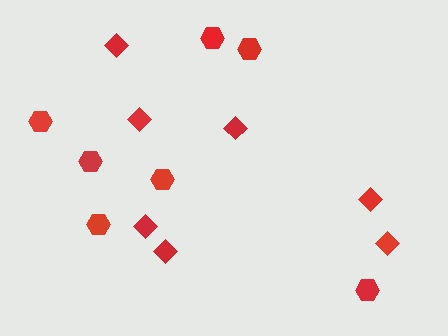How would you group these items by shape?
There are 2 groups: one group of diamonds (7) and one group of hexagons (7).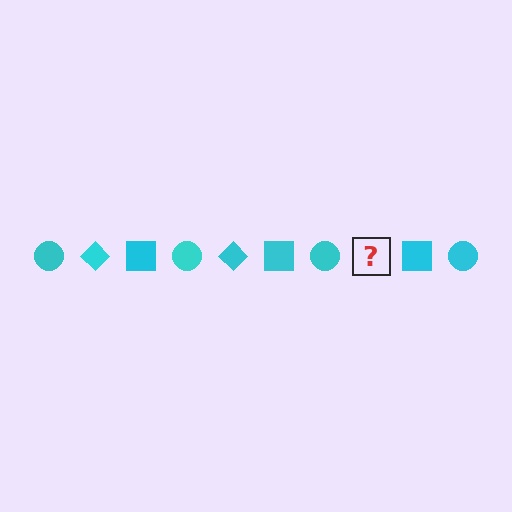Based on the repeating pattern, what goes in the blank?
The blank should be a cyan diamond.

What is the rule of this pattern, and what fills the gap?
The rule is that the pattern cycles through circle, diamond, square shapes in cyan. The gap should be filled with a cyan diamond.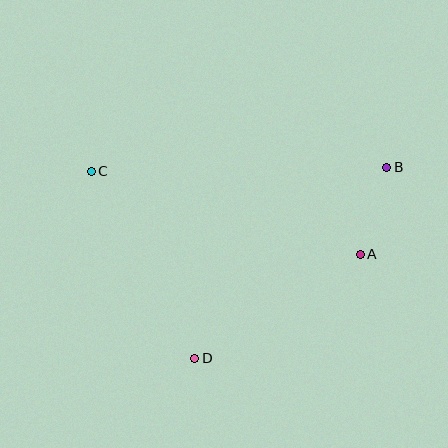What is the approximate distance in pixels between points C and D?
The distance between C and D is approximately 213 pixels.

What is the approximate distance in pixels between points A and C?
The distance between A and C is approximately 282 pixels.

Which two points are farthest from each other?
Points B and C are farthest from each other.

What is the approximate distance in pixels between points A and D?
The distance between A and D is approximately 196 pixels.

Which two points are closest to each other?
Points A and B are closest to each other.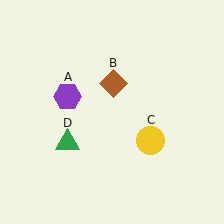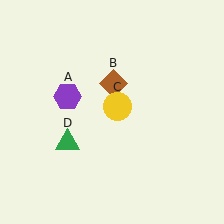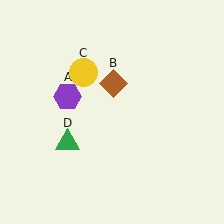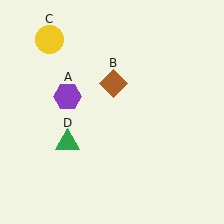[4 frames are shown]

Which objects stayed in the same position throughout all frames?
Purple hexagon (object A) and brown diamond (object B) and green triangle (object D) remained stationary.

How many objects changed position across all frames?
1 object changed position: yellow circle (object C).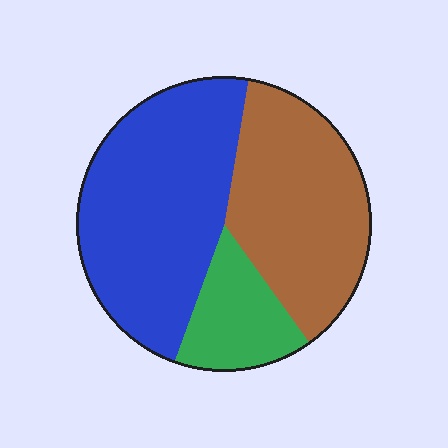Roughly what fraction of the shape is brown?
Brown covers around 35% of the shape.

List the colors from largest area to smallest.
From largest to smallest: blue, brown, green.